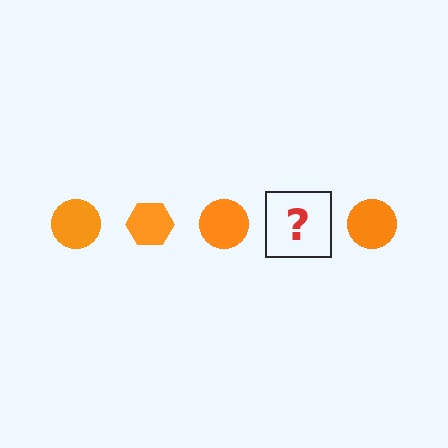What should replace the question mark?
The question mark should be replaced with an orange hexagon.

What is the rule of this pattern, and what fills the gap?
The rule is that the pattern cycles through circle, hexagon shapes in orange. The gap should be filled with an orange hexagon.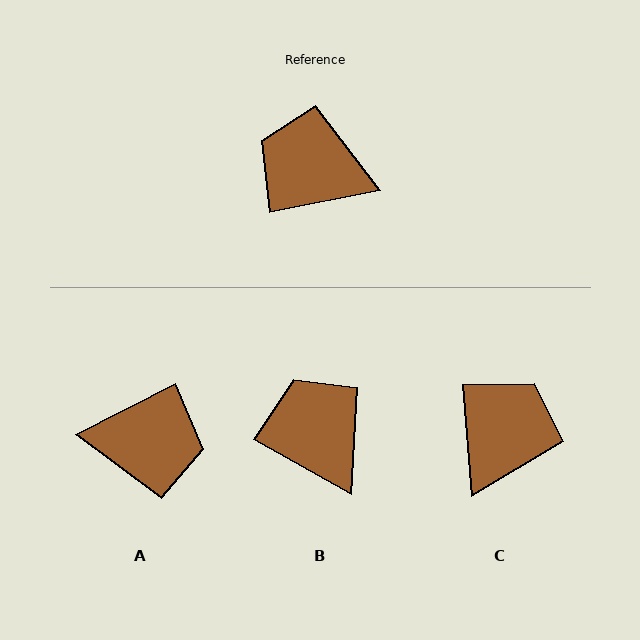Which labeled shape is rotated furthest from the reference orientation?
A, about 164 degrees away.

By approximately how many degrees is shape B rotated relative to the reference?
Approximately 40 degrees clockwise.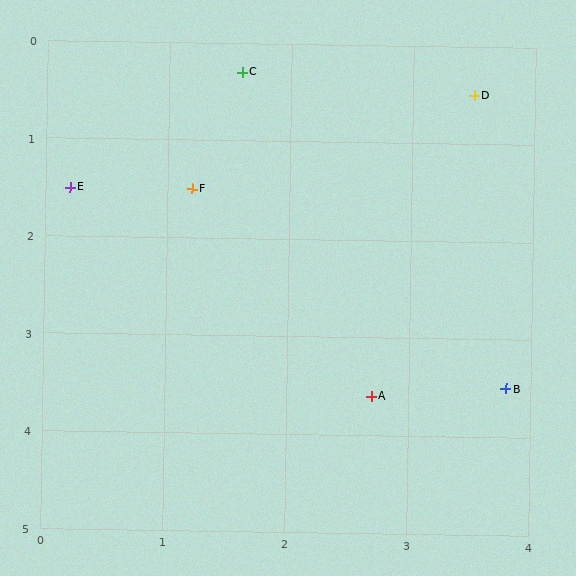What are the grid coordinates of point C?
Point C is at approximately (1.6, 0.3).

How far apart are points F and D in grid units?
Points F and D are about 2.5 grid units apart.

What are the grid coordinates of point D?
Point D is at approximately (3.5, 0.5).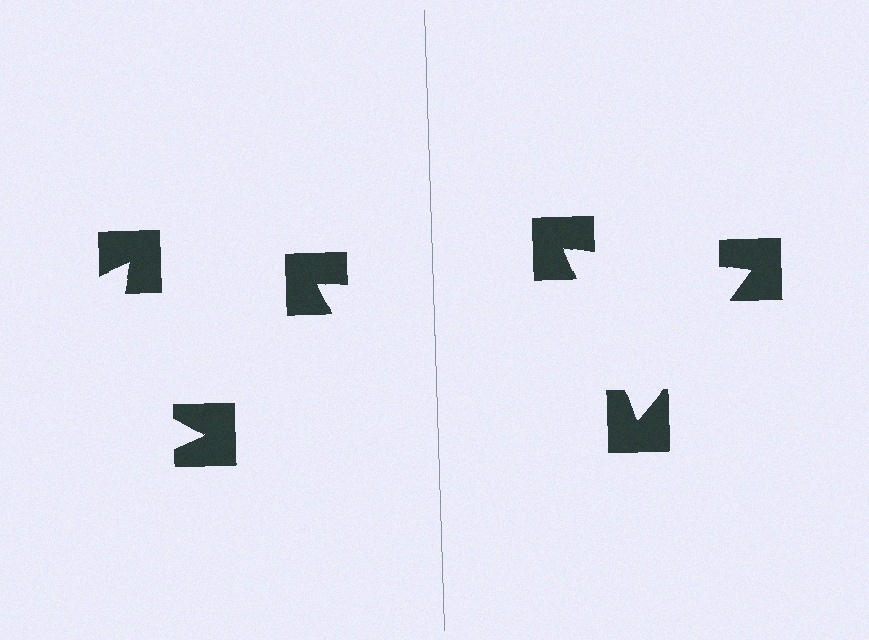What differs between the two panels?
The notched squares are positioned identically on both sides; only the wedge orientations differ. On the right they align to a triangle; on the left they are misaligned.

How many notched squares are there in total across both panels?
6 — 3 on each side.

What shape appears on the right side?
An illusory triangle.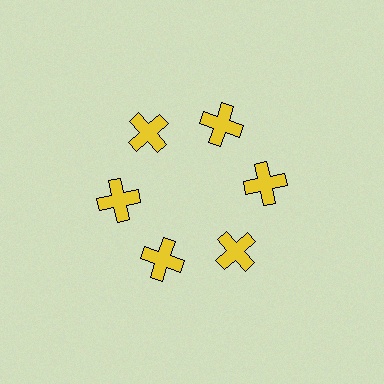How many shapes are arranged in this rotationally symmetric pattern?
There are 6 shapes, arranged in 6 groups of 1.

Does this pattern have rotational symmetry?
Yes, this pattern has 6-fold rotational symmetry. It looks the same after rotating 60 degrees around the center.